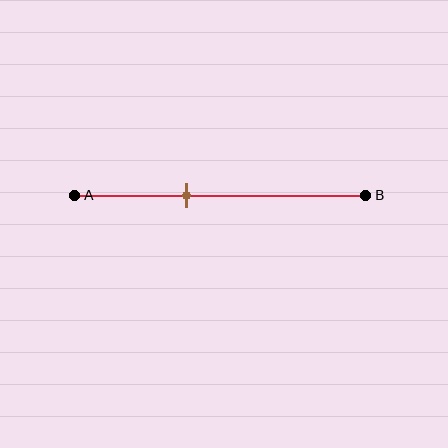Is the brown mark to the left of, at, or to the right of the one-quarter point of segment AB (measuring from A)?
The brown mark is to the right of the one-quarter point of segment AB.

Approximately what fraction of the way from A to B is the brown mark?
The brown mark is approximately 40% of the way from A to B.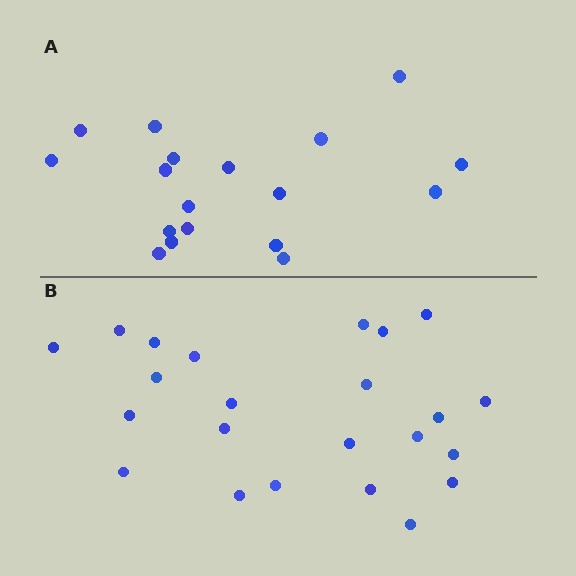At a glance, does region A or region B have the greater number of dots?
Region B (the bottom region) has more dots.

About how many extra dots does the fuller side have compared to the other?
Region B has about 5 more dots than region A.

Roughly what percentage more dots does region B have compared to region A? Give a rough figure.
About 30% more.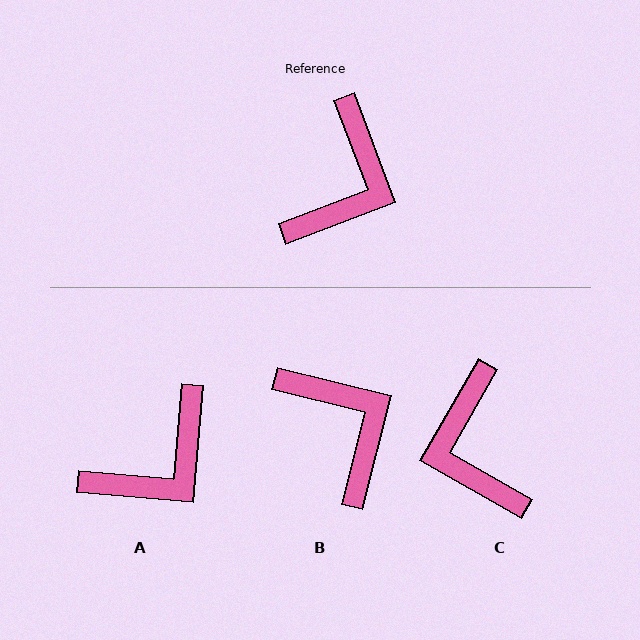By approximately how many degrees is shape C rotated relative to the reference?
Approximately 141 degrees clockwise.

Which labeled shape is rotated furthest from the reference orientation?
C, about 141 degrees away.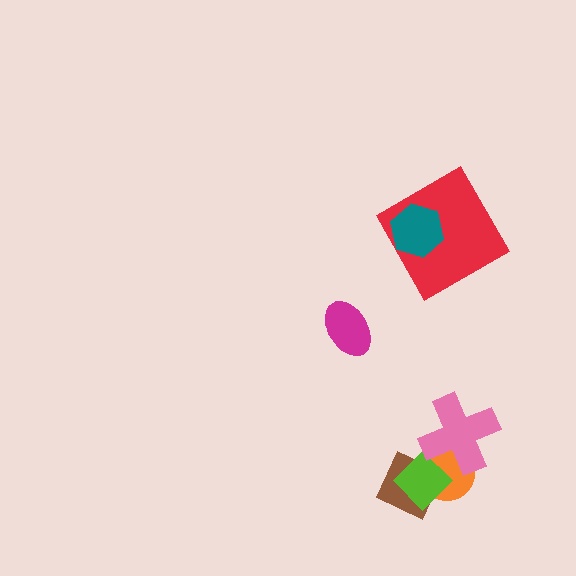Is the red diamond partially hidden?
Yes, it is partially covered by another shape.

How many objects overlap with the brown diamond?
2 objects overlap with the brown diamond.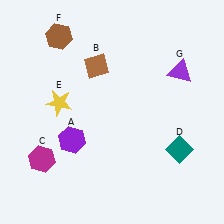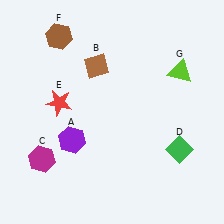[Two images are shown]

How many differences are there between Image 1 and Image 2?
There are 3 differences between the two images.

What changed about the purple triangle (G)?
In Image 1, G is purple. In Image 2, it changed to lime.